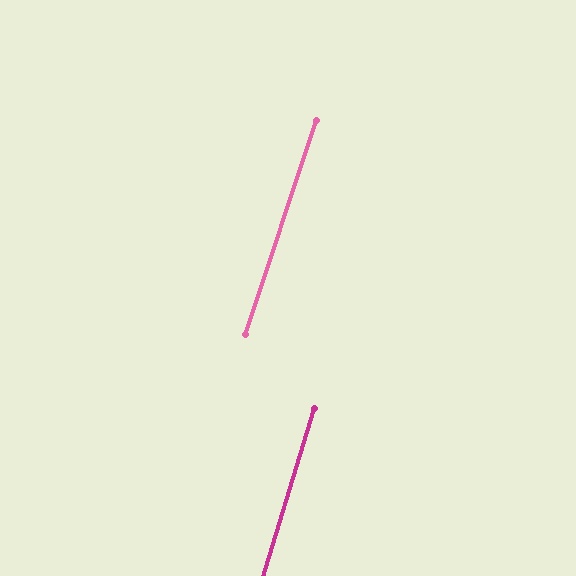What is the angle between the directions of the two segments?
Approximately 2 degrees.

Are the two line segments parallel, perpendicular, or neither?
Parallel — their directions differ by only 1.6°.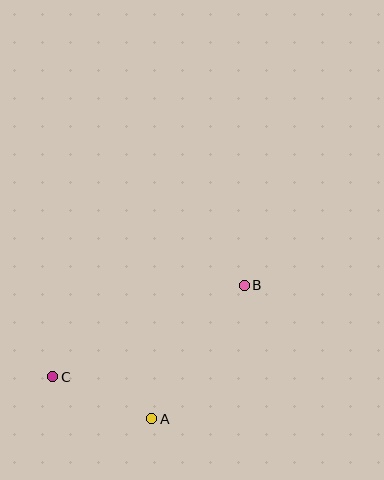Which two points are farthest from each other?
Points B and C are farthest from each other.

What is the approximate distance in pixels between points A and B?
The distance between A and B is approximately 162 pixels.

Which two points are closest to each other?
Points A and C are closest to each other.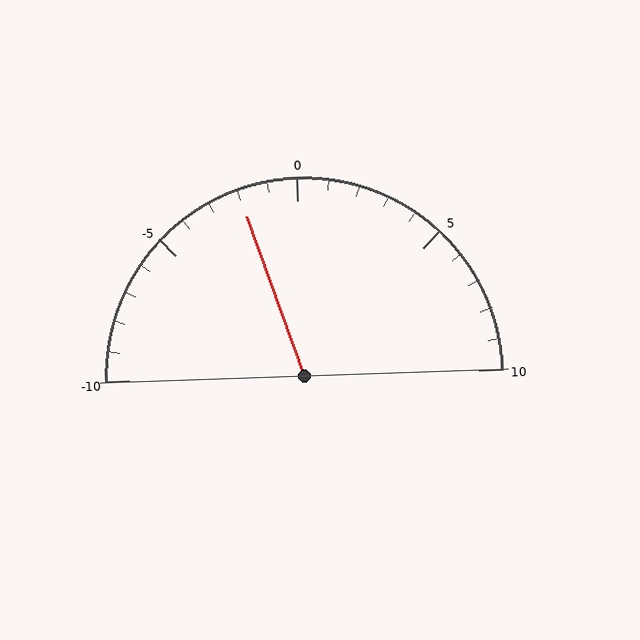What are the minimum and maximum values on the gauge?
The gauge ranges from -10 to 10.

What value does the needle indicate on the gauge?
The needle indicates approximately -2.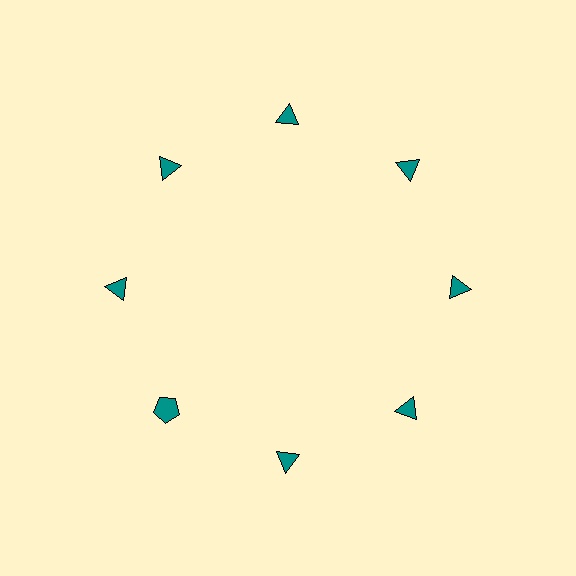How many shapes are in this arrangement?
There are 8 shapes arranged in a ring pattern.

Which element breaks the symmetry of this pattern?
The teal pentagon at roughly the 8 o'clock position breaks the symmetry. All other shapes are teal triangles.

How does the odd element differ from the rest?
It has a different shape: pentagon instead of triangle.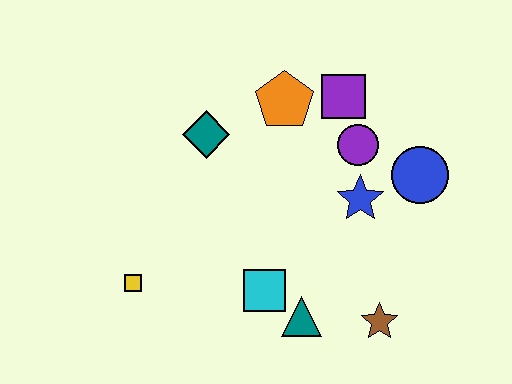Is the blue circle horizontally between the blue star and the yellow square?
No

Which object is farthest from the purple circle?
The yellow square is farthest from the purple circle.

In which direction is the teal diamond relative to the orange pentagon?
The teal diamond is to the left of the orange pentagon.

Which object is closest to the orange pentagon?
The purple square is closest to the orange pentagon.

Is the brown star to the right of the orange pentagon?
Yes